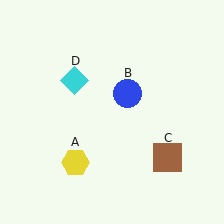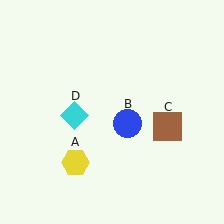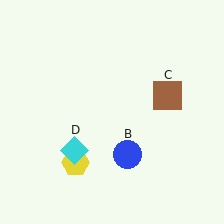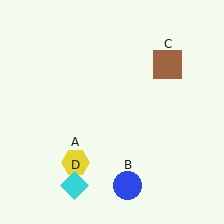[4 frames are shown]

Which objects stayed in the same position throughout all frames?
Yellow hexagon (object A) remained stationary.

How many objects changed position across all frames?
3 objects changed position: blue circle (object B), brown square (object C), cyan diamond (object D).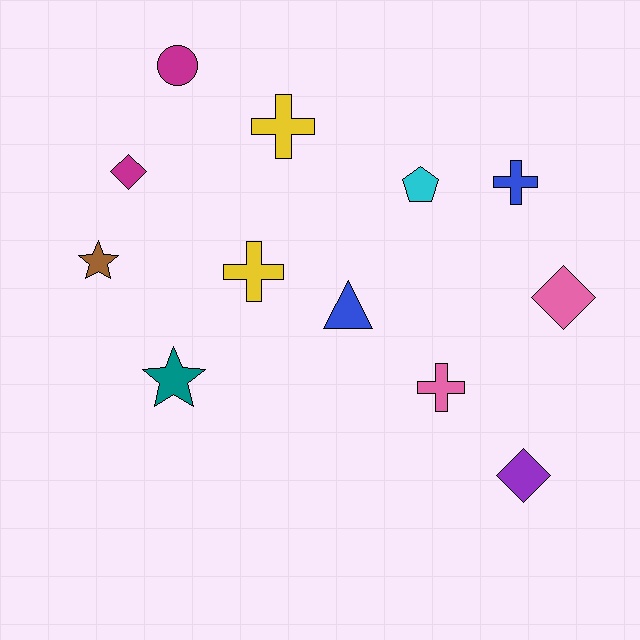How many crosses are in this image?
There are 4 crosses.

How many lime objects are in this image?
There are no lime objects.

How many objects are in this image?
There are 12 objects.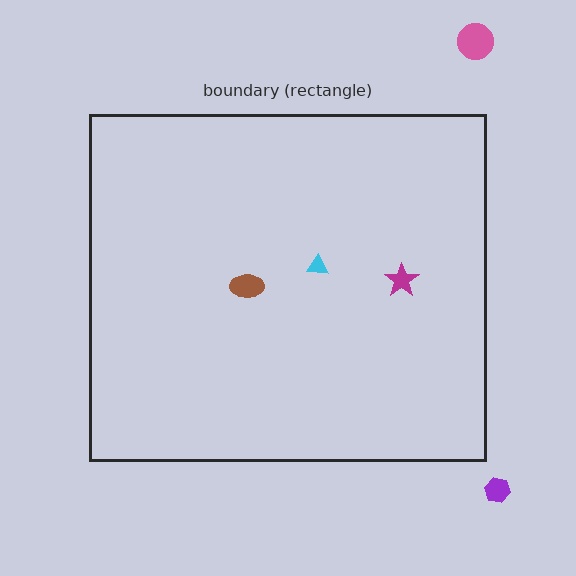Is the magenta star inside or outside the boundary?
Inside.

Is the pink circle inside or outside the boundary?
Outside.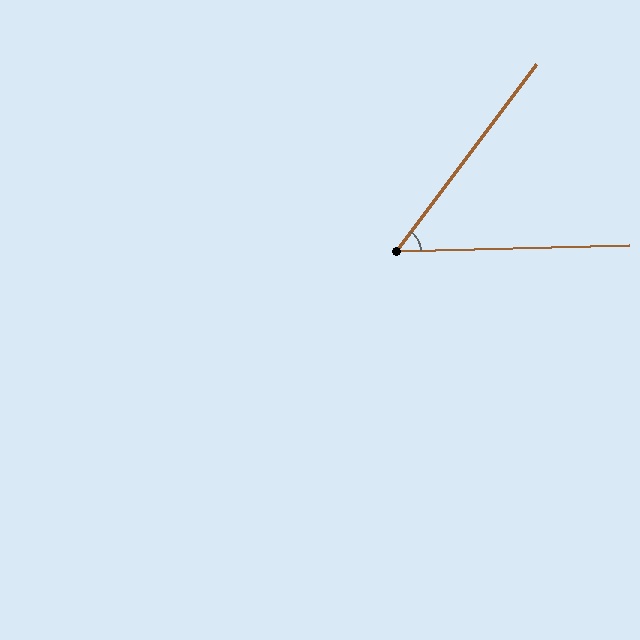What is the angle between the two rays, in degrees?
Approximately 51 degrees.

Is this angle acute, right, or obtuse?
It is acute.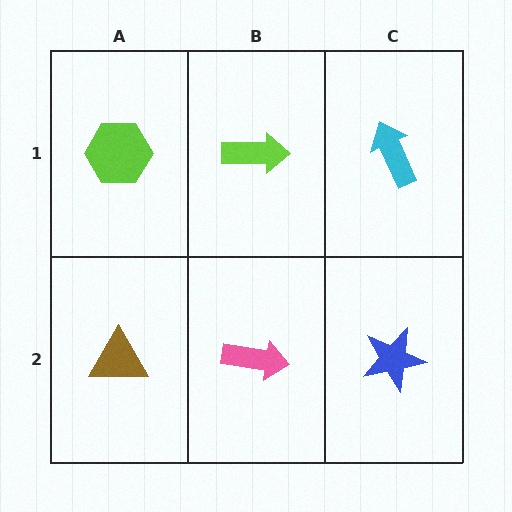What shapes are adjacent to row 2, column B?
A lime arrow (row 1, column B), a brown triangle (row 2, column A), a blue star (row 2, column C).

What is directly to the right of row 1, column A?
A lime arrow.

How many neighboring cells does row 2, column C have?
2.